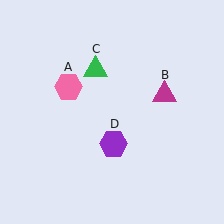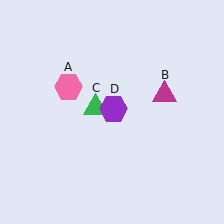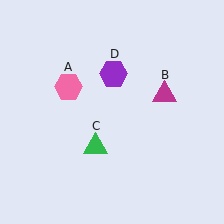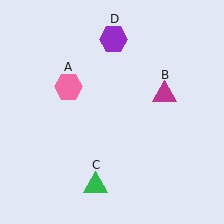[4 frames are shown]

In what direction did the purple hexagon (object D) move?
The purple hexagon (object D) moved up.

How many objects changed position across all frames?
2 objects changed position: green triangle (object C), purple hexagon (object D).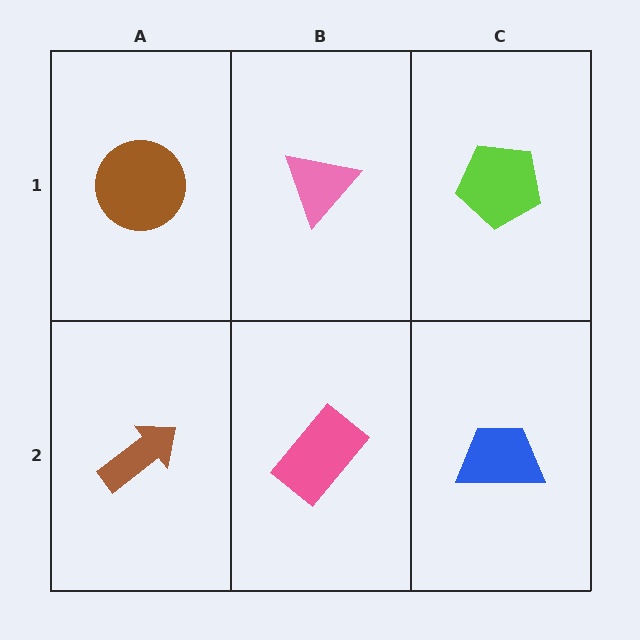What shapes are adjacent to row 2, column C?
A lime pentagon (row 1, column C), a pink rectangle (row 2, column B).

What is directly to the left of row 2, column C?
A pink rectangle.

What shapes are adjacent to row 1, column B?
A pink rectangle (row 2, column B), a brown circle (row 1, column A), a lime pentagon (row 1, column C).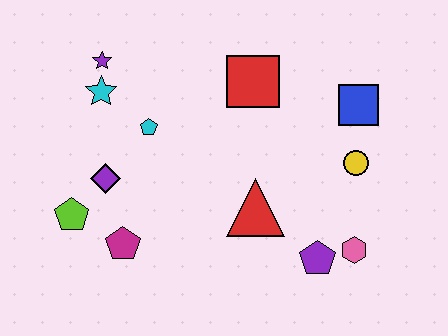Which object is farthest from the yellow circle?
The lime pentagon is farthest from the yellow circle.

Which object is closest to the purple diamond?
The lime pentagon is closest to the purple diamond.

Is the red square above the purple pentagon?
Yes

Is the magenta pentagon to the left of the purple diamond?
No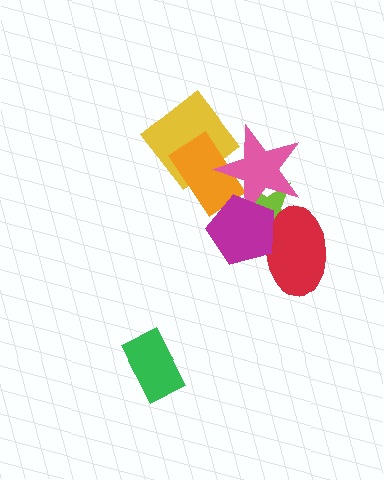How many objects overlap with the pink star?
4 objects overlap with the pink star.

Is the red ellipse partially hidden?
Yes, it is partially covered by another shape.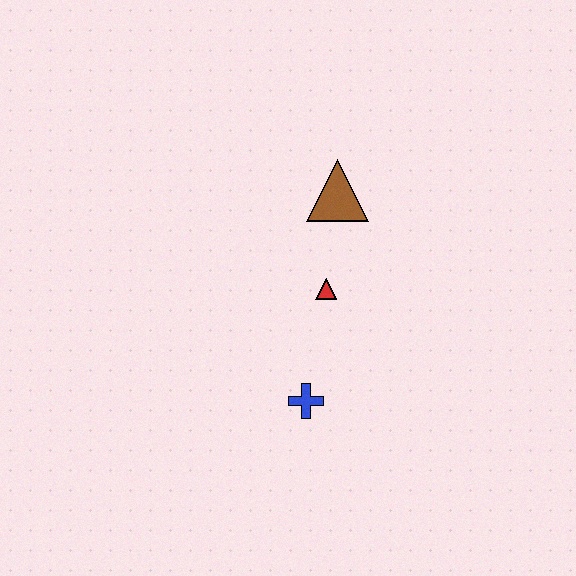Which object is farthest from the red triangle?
The blue cross is farthest from the red triangle.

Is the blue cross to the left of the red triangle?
Yes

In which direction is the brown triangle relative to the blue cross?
The brown triangle is above the blue cross.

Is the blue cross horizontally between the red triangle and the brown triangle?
No